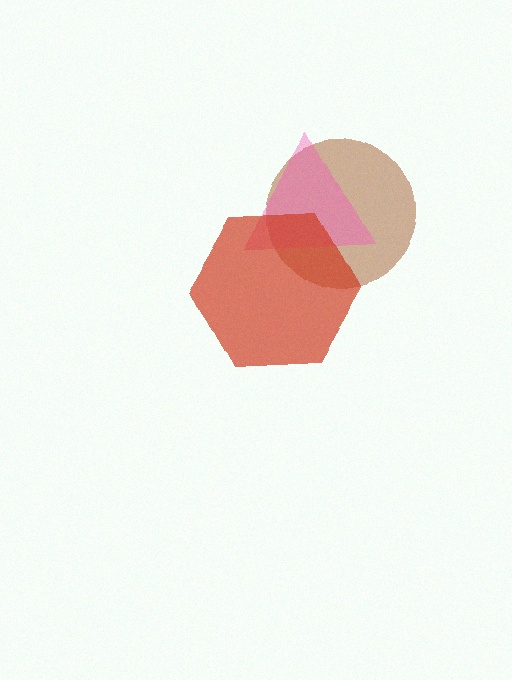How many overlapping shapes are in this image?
There are 3 overlapping shapes in the image.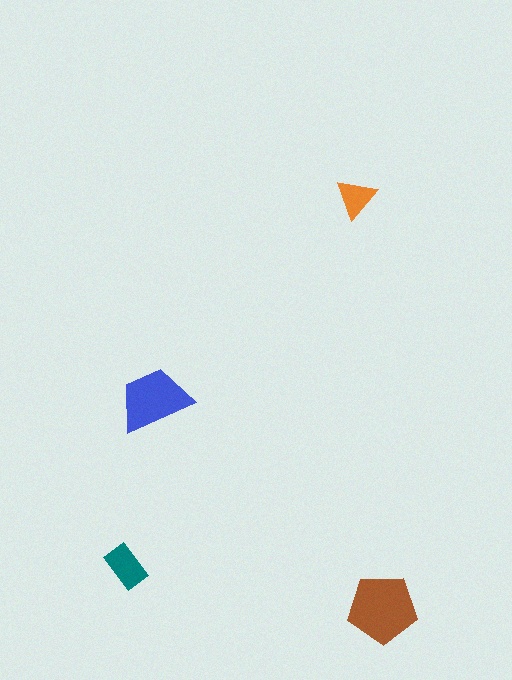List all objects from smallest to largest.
The orange triangle, the teal rectangle, the blue trapezoid, the brown pentagon.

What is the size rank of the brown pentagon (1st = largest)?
1st.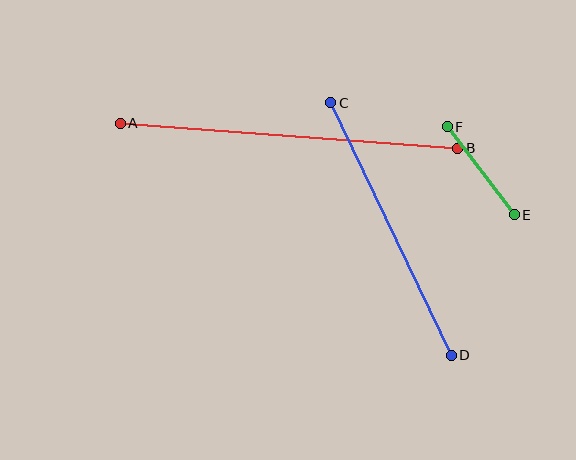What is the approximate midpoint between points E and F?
The midpoint is at approximately (481, 171) pixels.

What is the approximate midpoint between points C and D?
The midpoint is at approximately (391, 229) pixels.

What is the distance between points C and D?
The distance is approximately 280 pixels.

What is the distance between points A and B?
The distance is approximately 339 pixels.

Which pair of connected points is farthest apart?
Points A and B are farthest apart.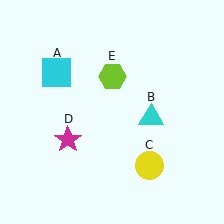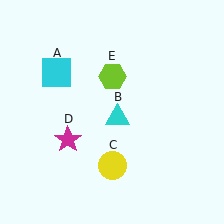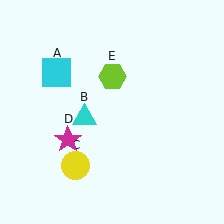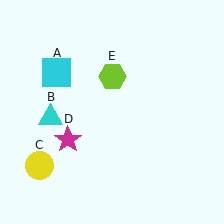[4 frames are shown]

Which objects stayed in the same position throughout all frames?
Cyan square (object A) and magenta star (object D) and lime hexagon (object E) remained stationary.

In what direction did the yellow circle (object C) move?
The yellow circle (object C) moved left.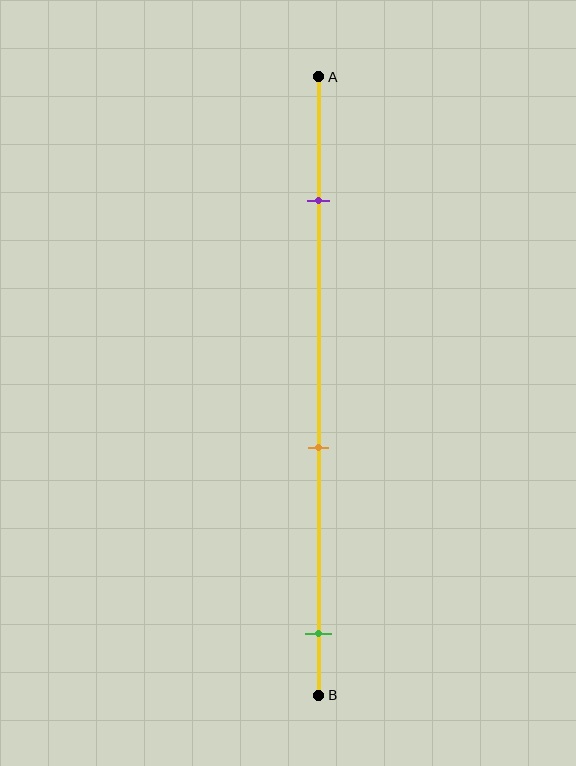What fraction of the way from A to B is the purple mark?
The purple mark is approximately 20% (0.2) of the way from A to B.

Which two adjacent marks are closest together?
The orange and green marks are the closest adjacent pair.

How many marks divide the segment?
There are 3 marks dividing the segment.